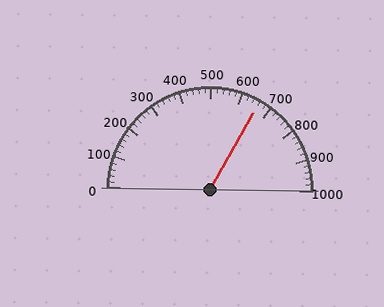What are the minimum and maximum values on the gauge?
The gauge ranges from 0 to 1000.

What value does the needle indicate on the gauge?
The needle indicates approximately 660.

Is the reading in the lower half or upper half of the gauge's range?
The reading is in the upper half of the range (0 to 1000).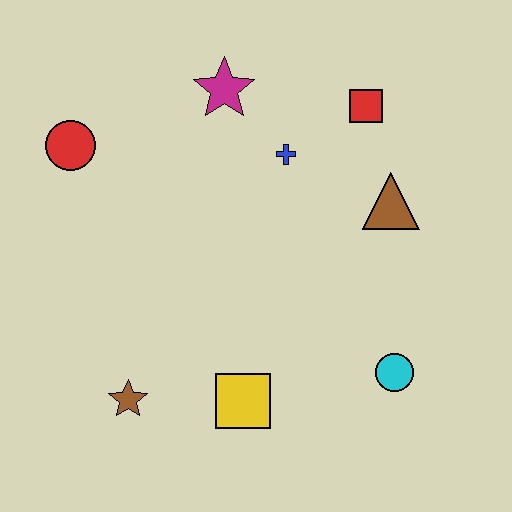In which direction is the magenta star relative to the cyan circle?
The magenta star is above the cyan circle.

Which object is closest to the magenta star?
The blue cross is closest to the magenta star.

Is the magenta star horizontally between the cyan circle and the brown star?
Yes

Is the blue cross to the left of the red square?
Yes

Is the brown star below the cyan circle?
Yes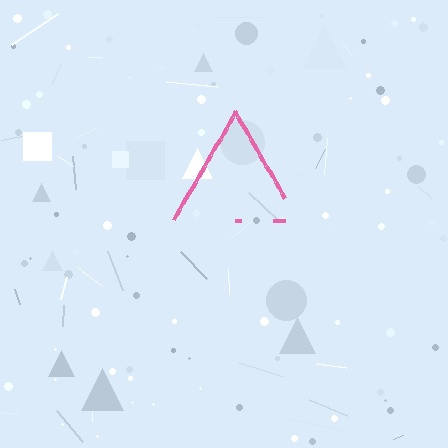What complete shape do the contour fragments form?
The contour fragments form a triangle.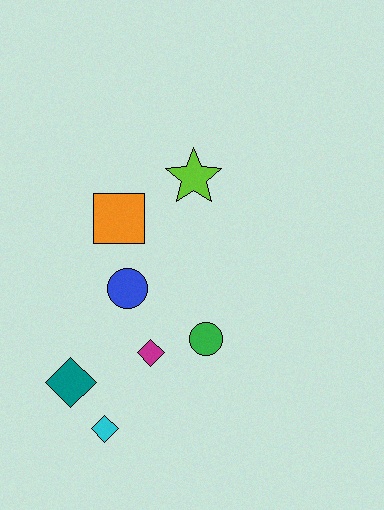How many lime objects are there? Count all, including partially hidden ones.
There is 1 lime object.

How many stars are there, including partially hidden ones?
There is 1 star.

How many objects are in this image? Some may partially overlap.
There are 7 objects.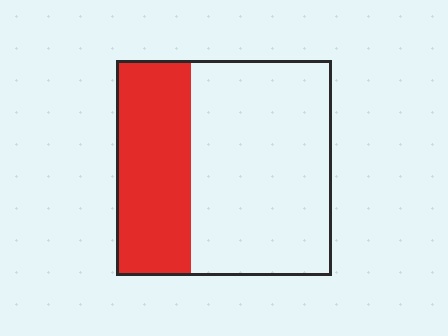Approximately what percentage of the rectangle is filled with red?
Approximately 35%.